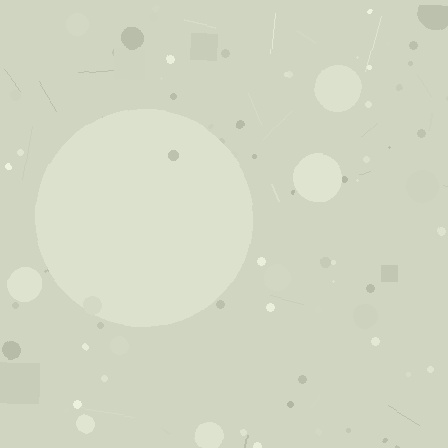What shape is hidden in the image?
A circle is hidden in the image.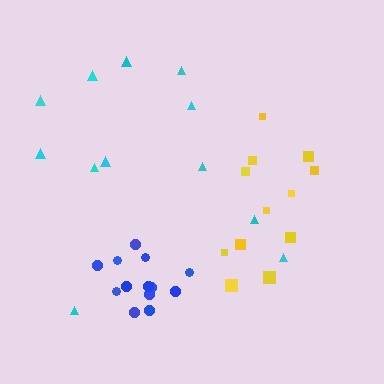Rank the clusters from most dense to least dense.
blue, yellow, cyan.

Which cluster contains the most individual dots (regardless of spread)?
Blue (13).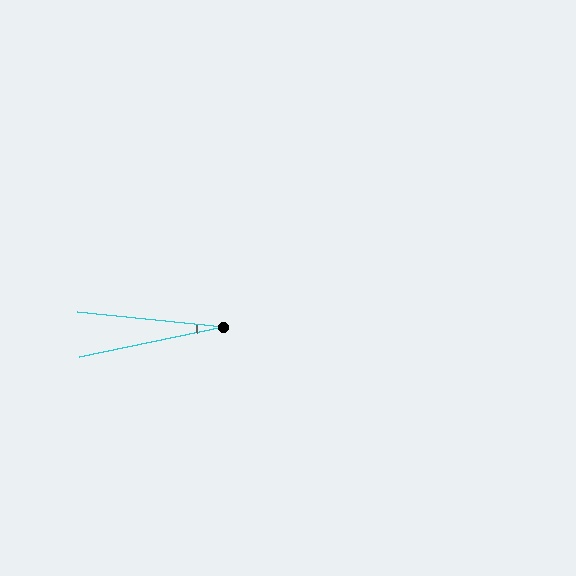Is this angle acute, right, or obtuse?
It is acute.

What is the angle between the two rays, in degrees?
Approximately 18 degrees.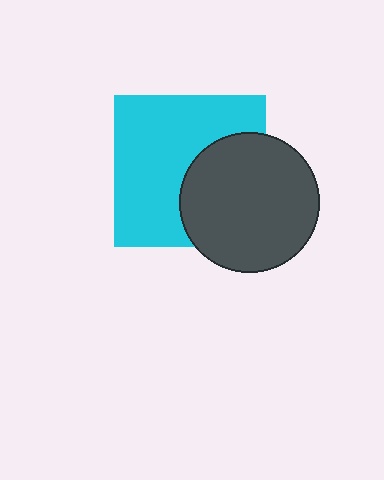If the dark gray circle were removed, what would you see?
You would see the complete cyan square.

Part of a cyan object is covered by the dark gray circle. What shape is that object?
It is a square.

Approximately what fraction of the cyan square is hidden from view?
Roughly 38% of the cyan square is hidden behind the dark gray circle.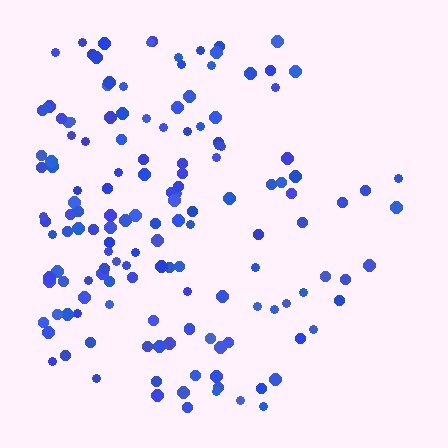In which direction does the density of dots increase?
From right to left, with the left side densest.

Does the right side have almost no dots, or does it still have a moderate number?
Still a moderate number, just noticeably fewer than the left.